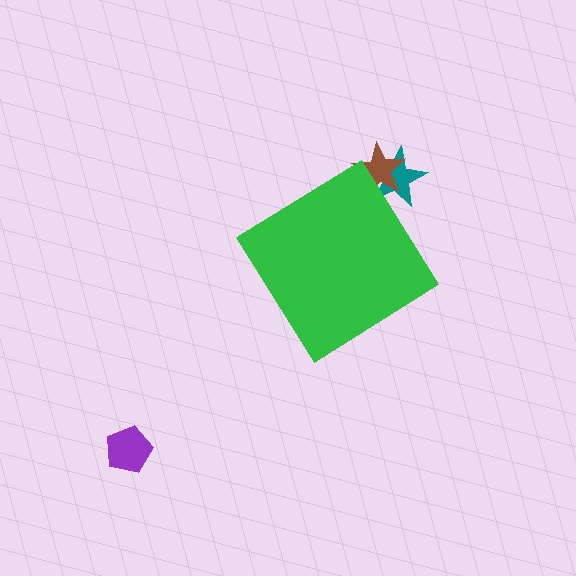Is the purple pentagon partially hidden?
No, the purple pentagon is fully visible.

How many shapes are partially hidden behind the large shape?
2 shapes are partially hidden.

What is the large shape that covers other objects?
A green diamond.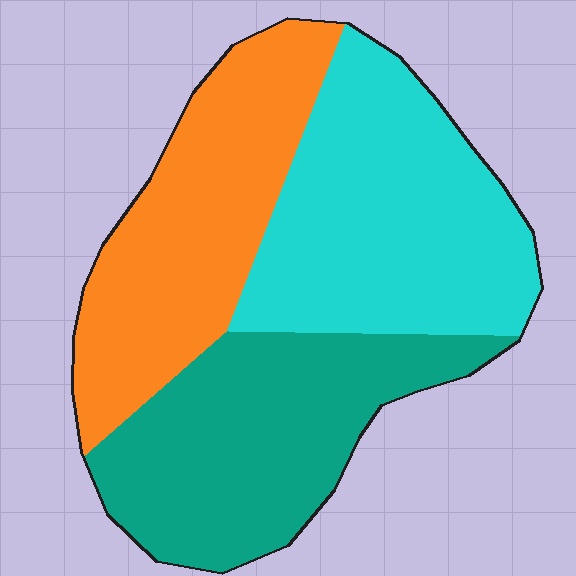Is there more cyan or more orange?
Cyan.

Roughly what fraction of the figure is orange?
Orange takes up about one third (1/3) of the figure.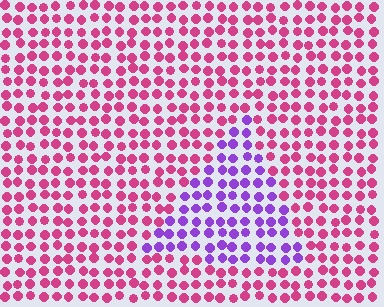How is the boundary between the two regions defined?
The boundary is defined purely by a slight shift in hue (about 57 degrees). Spacing, size, and orientation are identical on both sides.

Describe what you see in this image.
The image is filled with small magenta elements in a uniform arrangement. A triangle-shaped region is visible where the elements are tinted to a slightly different hue, forming a subtle color boundary.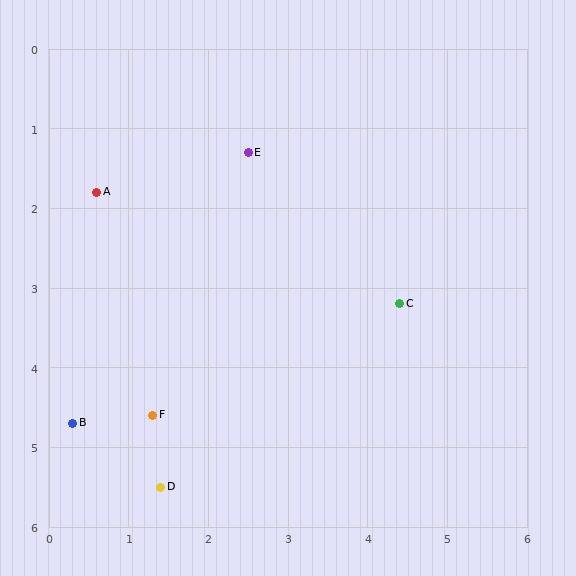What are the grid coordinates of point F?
Point F is at approximately (1.3, 4.6).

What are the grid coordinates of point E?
Point E is at approximately (2.5, 1.3).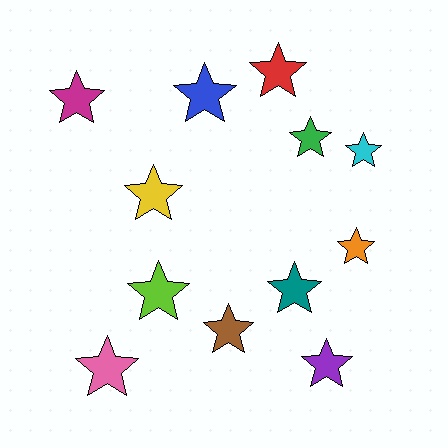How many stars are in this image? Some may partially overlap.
There are 12 stars.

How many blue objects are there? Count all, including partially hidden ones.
There is 1 blue object.